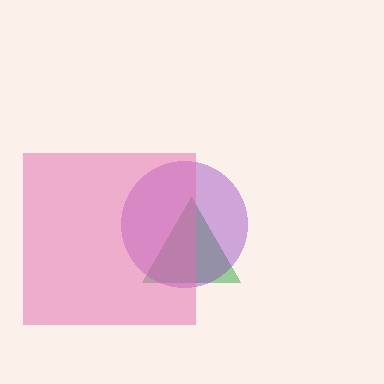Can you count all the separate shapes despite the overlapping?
Yes, there are 3 separate shapes.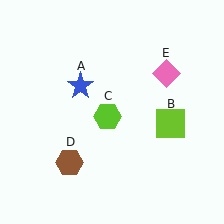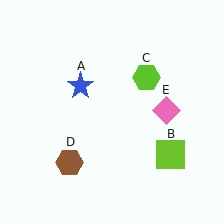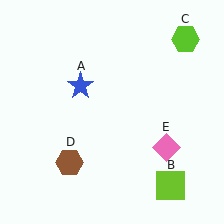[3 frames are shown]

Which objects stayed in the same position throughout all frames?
Blue star (object A) and brown hexagon (object D) remained stationary.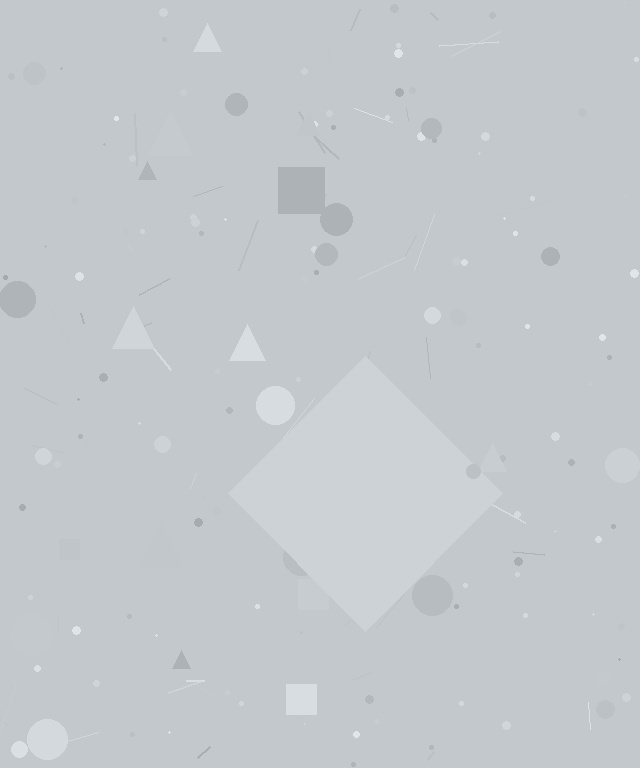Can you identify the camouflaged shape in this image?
The camouflaged shape is a diamond.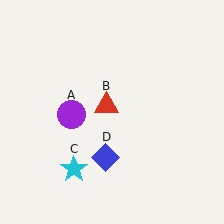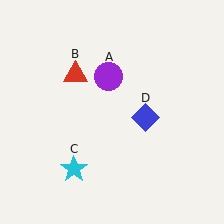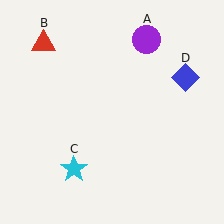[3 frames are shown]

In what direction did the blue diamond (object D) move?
The blue diamond (object D) moved up and to the right.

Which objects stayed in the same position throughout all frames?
Cyan star (object C) remained stationary.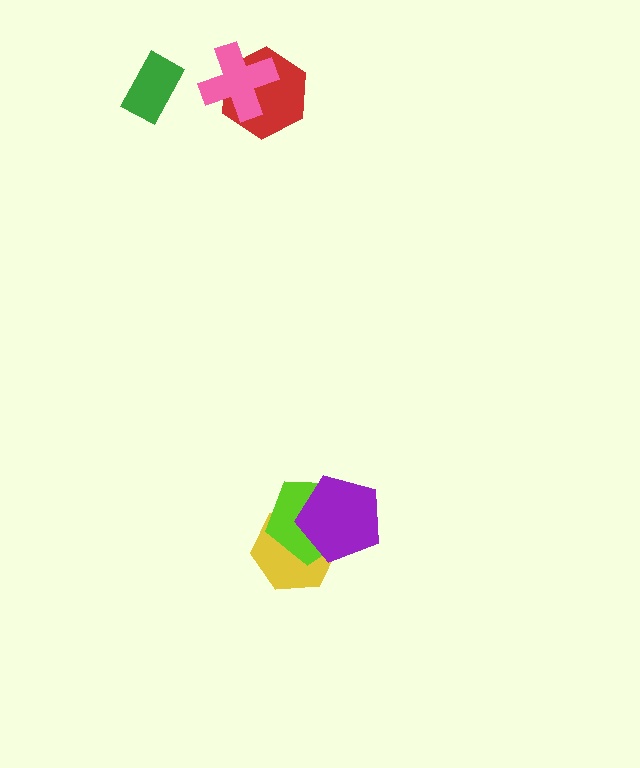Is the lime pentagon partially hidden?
Yes, it is partially covered by another shape.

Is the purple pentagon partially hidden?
No, no other shape covers it.